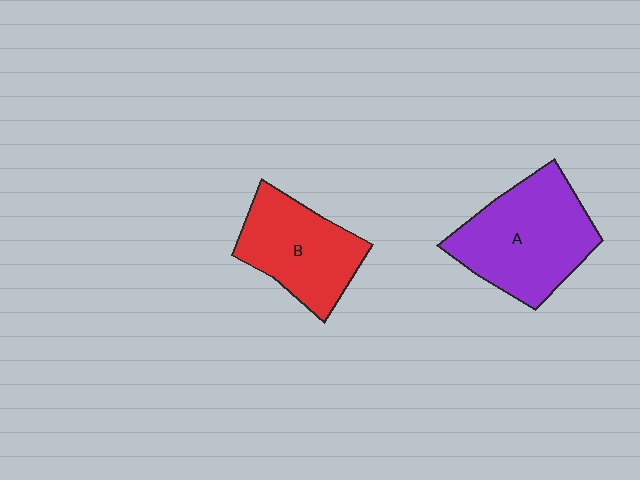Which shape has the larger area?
Shape A (purple).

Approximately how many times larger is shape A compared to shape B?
Approximately 1.3 times.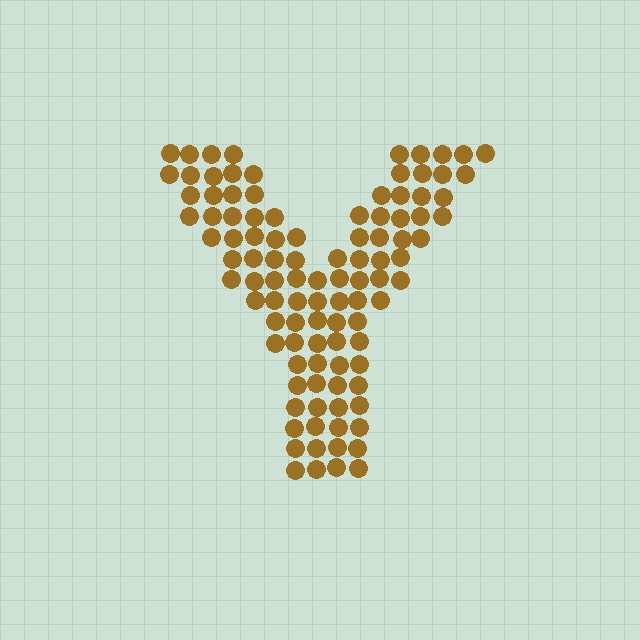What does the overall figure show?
The overall figure shows the letter Y.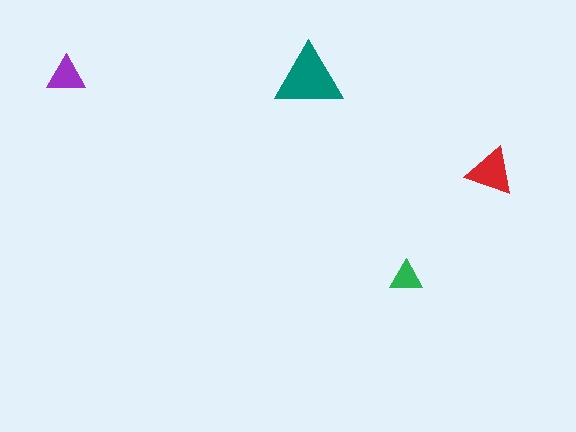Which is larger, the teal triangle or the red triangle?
The teal one.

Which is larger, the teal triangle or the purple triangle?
The teal one.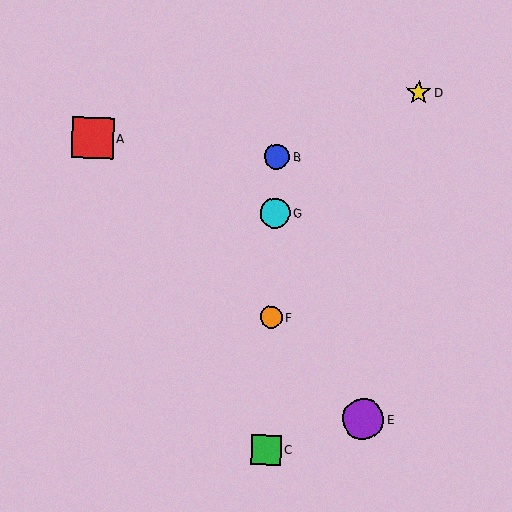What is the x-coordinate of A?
Object A is at x≈93.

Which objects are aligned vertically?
Objects B, C, F, G are aligned vertically.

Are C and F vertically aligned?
Yes, both are at x≈266.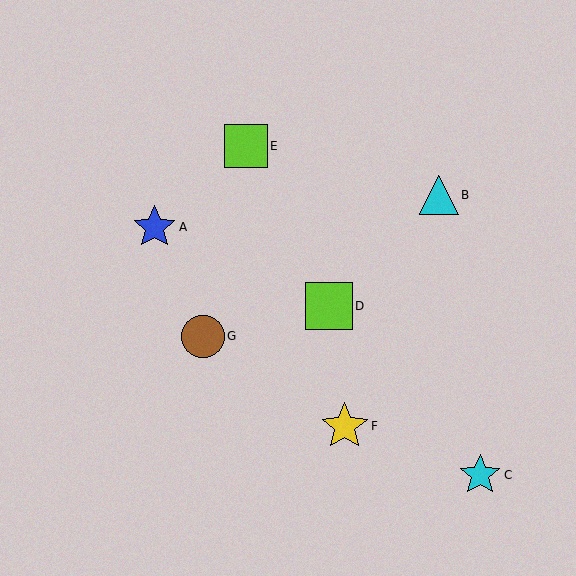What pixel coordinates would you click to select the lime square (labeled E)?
Click at (246, 146) to select the lime square E.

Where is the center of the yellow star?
The center of the yellow star is at (345, 427).